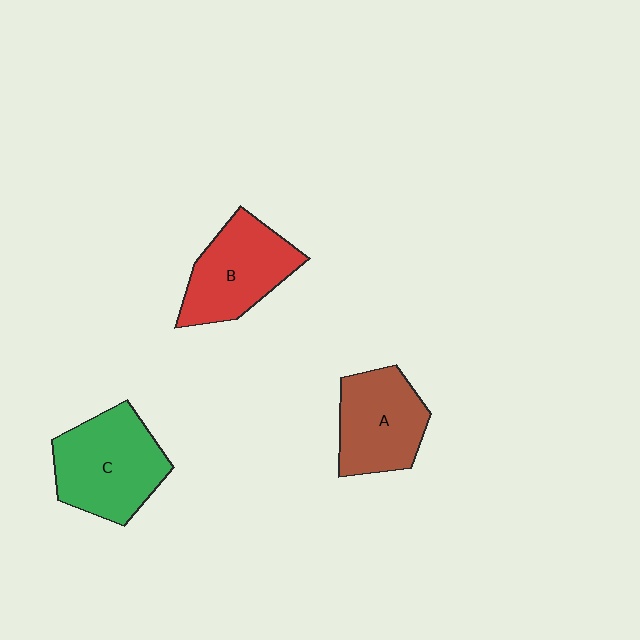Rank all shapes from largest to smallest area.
From largest to smallest: C (green), B (red), A (brown).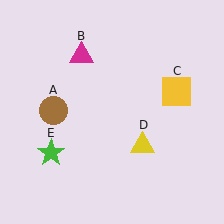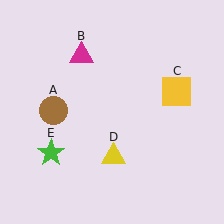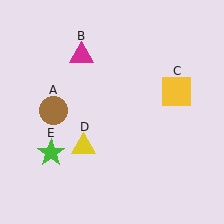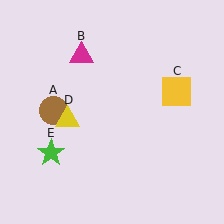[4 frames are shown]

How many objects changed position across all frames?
1 object changed position: yellow triangle (object D).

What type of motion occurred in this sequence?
The yellow triangle (object D) rotated clockwise around the center of the scene.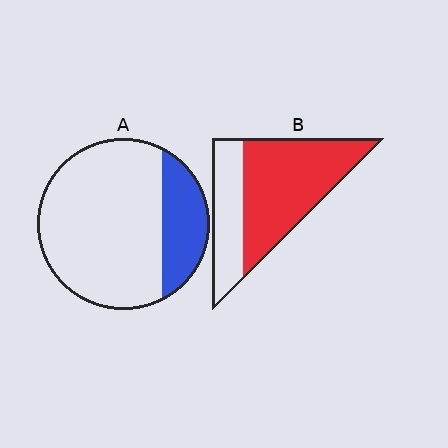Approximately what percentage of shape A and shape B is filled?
A is approximately 25% and B is approximately 65%.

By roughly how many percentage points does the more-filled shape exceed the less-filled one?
By roughly 45 percentage points (B over A).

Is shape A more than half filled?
No.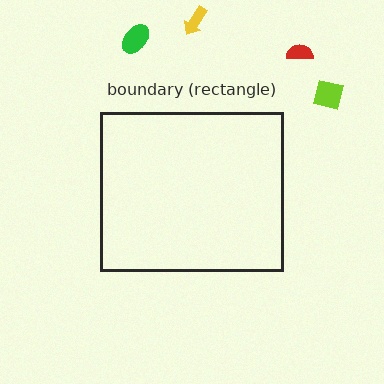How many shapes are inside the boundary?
0 inside, 4 outside.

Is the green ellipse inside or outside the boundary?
Outside.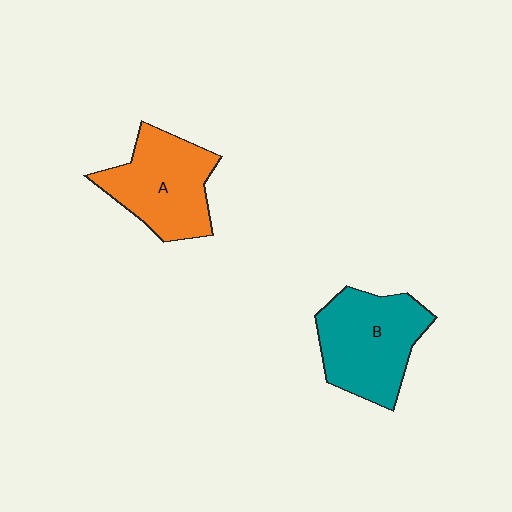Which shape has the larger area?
Shape B (teal).